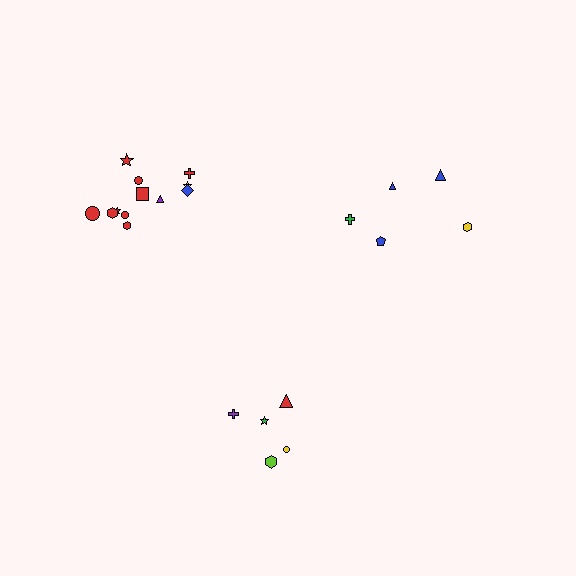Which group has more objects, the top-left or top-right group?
The top-left group.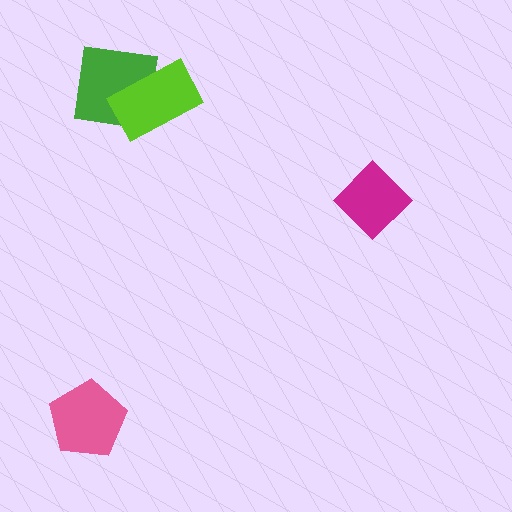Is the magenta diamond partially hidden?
No, no other shape covers it.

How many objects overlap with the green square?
1 object overlaps with the green square.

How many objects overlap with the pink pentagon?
0 objects overlap with the pink pentagon.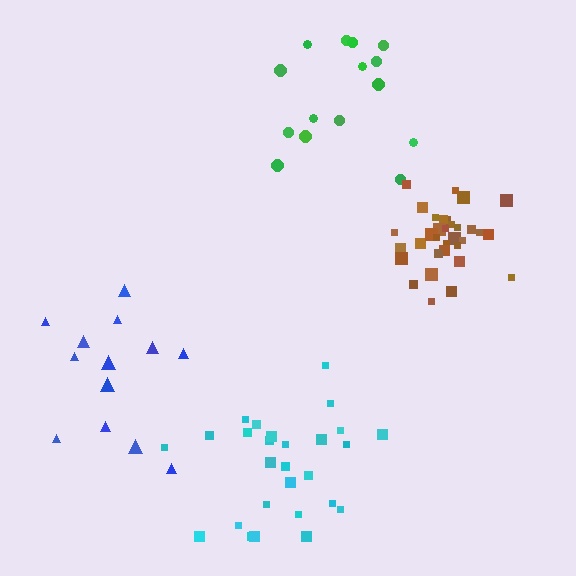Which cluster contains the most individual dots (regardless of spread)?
Brown (33).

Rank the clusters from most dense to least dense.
brown, cyan, blue, green.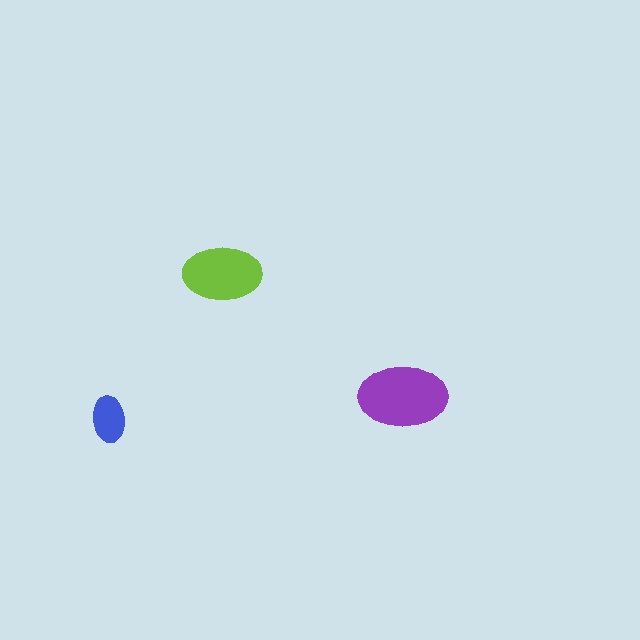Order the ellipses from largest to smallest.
the purple one, the lime one, the blue one.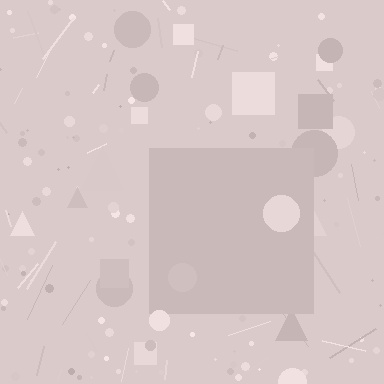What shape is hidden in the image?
A square is hidden in the image.